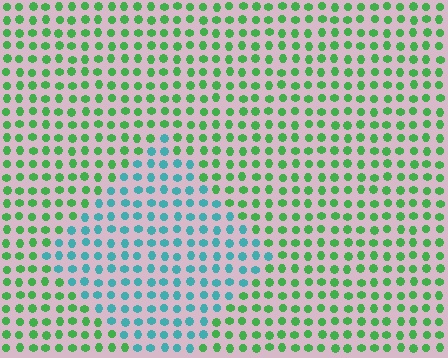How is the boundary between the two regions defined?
The boundary is defined purely by a slight shift in hue (about 56 degrees). Spacing, size, and orientation are identical on both sides.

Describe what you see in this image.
The image is filled with small green elements in a uniform arrangement. A diamond-shaped region is visible where the elements are tinted to a slightly different hue, forming a subtle color boundary.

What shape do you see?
I see a diamond.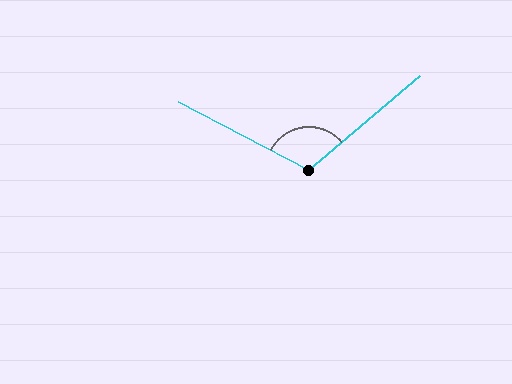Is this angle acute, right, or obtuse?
It is obtuse.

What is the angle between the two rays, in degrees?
Approximately 112 degrees.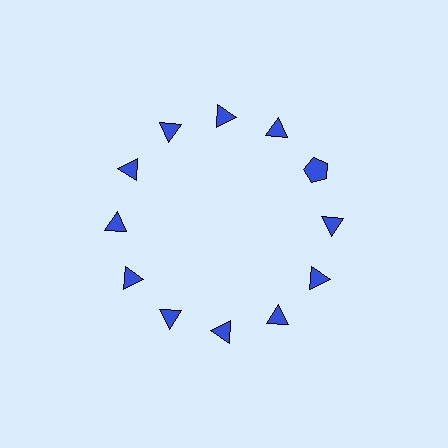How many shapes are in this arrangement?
There are 12 shapes arranged in a ring pattern.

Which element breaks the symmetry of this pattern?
The blue pentagon at roughly the 2 o'clock position breaks the symmetry. All other shapes are blue triangles.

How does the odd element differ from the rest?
It has a different shape: pentagon instead of triangle.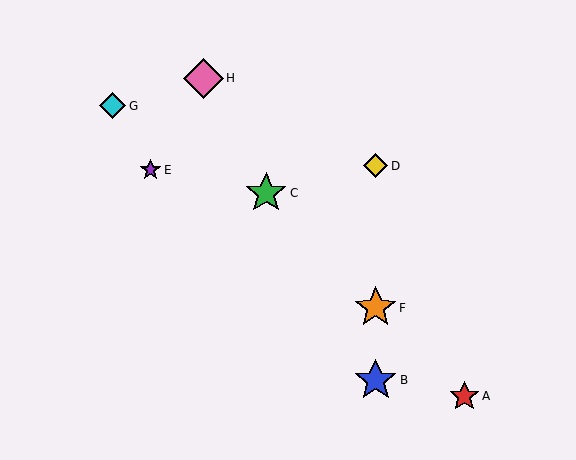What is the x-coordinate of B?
Object B is at x≈376.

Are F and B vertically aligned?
Yes, both are at x≈376.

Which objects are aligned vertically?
Objects B, D, F are aligned vertically.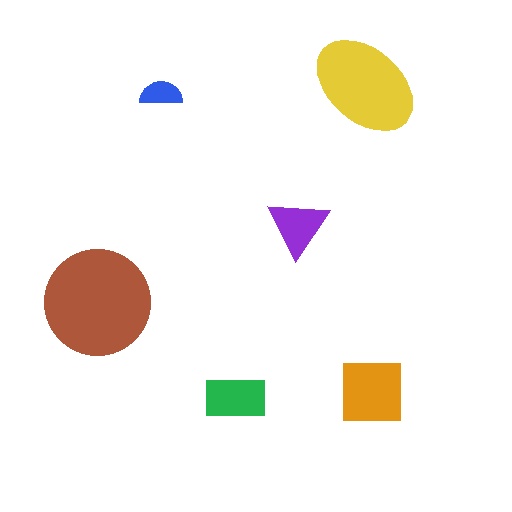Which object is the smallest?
The blue semicircle.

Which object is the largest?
The brown circle.